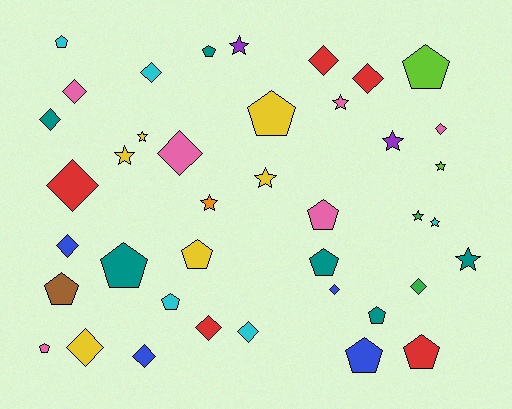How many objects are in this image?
There are 40 objects.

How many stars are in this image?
There are 11 stars.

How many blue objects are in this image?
There are 4 blue objects.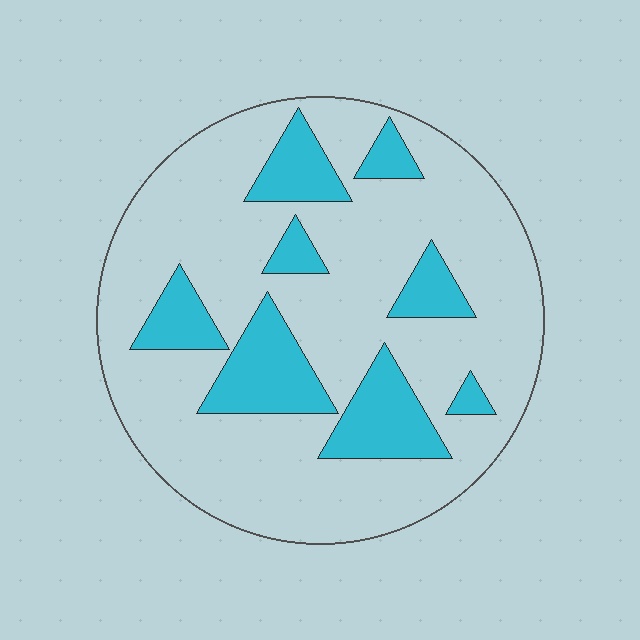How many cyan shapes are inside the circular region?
8.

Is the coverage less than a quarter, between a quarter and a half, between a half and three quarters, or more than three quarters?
Less than a quarter.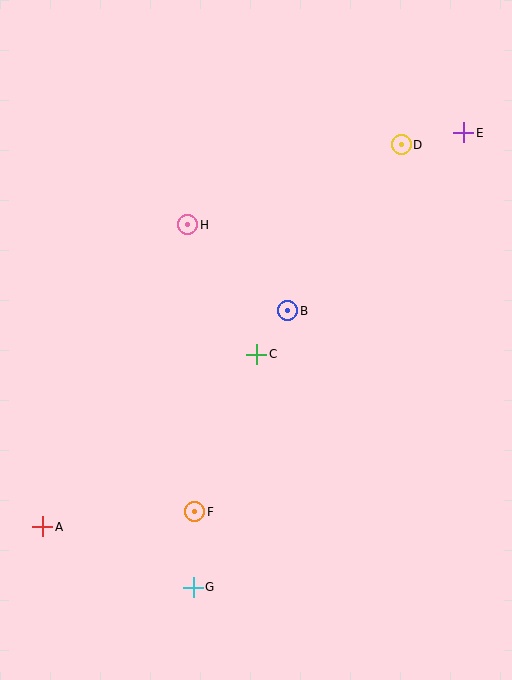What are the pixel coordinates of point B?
Point B is at (288, 311).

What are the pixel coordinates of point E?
Point E is at (464, 133).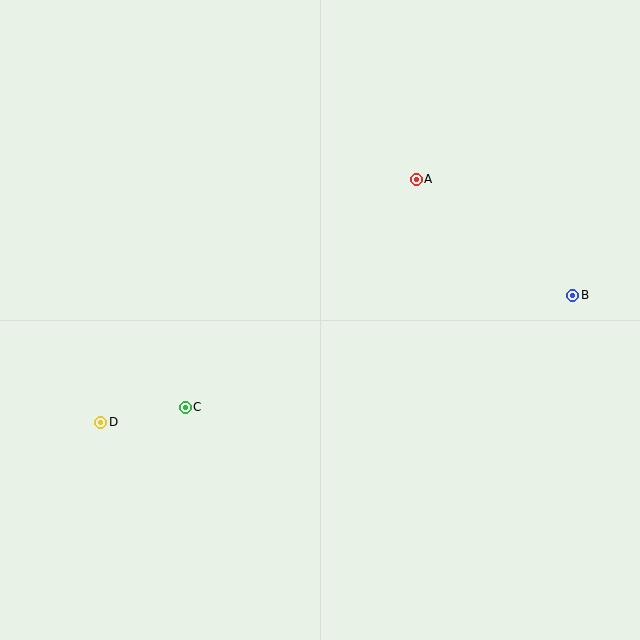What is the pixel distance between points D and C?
The distance between D and C is 86 pixels.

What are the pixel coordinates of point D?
Point D is at (101, 422).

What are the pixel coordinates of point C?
Point C is at (185, 407).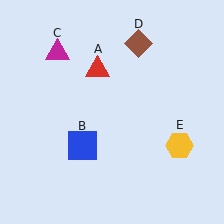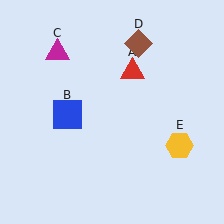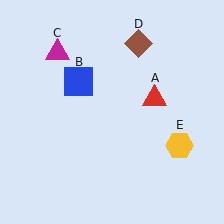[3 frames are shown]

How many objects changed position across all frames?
2 objects changed position: red triangle (object A), blue square (object B).